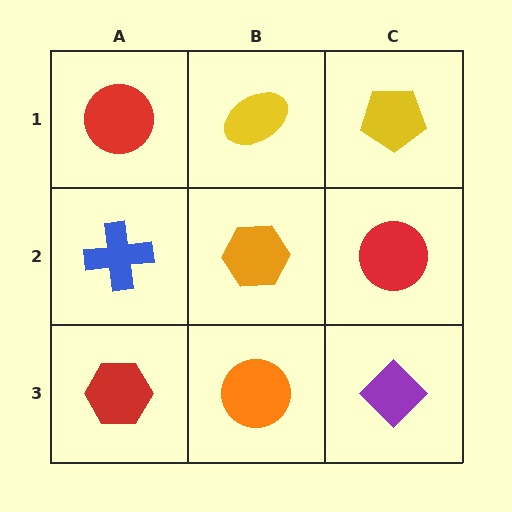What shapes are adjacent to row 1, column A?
A blue cross (row 2, column A), a yellow ellipse (row 1, column B).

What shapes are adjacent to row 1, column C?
A red circle (row 2, column C), a yellow ellipse (row 1, column B).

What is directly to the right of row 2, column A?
An orange hexagon.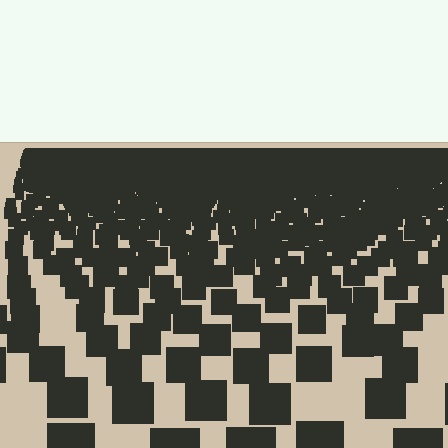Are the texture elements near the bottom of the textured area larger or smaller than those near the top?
Larger. Near the bottom, elements are closer to the viewer and appear at a bigger on-screen size.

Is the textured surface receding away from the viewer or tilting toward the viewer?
The surface is receding away from the viewer. Texture elements get smaller and denser toward the top.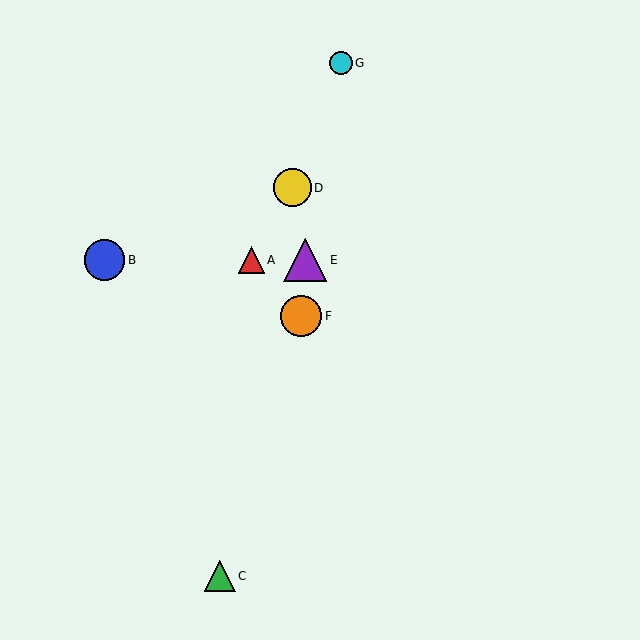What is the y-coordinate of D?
Object D is at y≈188.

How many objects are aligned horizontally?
3 objects (A, B, E) are aligned horizontally.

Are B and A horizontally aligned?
Yes, both are at y≈260.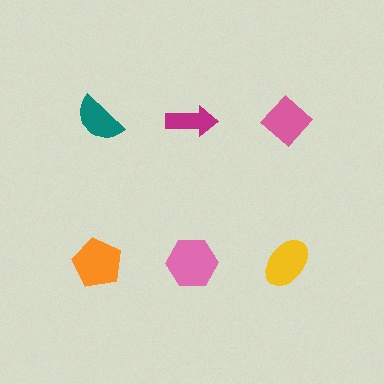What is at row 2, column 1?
An orange pentagon.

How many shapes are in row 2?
3 shapes.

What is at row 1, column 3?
A pink diamond.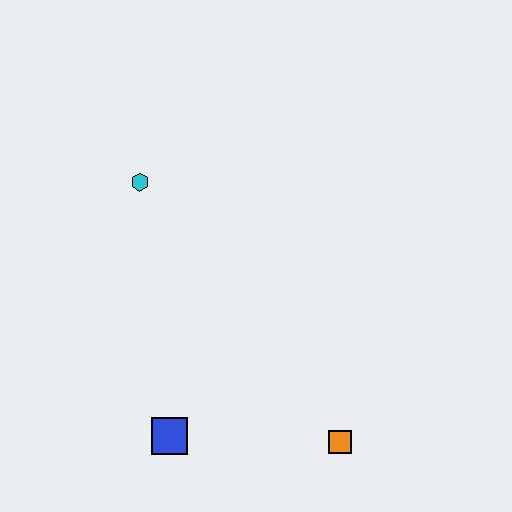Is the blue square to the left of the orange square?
Yes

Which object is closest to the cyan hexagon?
The blue square is closest to the cyan hexagon.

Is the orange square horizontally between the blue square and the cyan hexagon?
No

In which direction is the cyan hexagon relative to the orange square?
The cyan hexagon is above the orange square.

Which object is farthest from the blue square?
The cyan hexagon is farthest from the blue square.